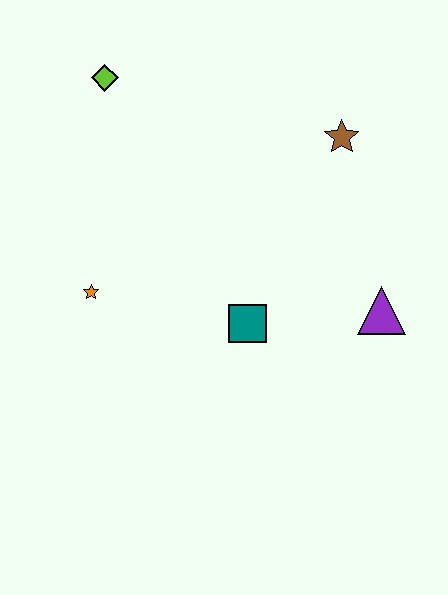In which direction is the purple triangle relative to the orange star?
The purple triangle is to the right of the orange star.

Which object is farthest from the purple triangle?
The lime diamond is farthest from the purple triangle.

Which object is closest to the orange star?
The teal square is closest to the orange star.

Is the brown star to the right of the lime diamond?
Yes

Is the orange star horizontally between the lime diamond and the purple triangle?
No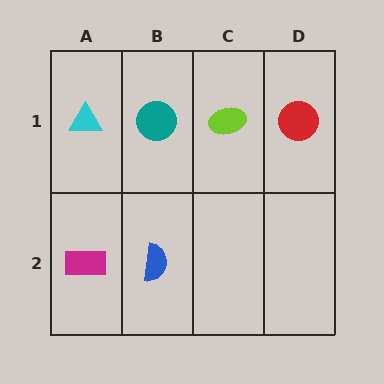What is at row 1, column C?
A lime ellipse.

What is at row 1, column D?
A red circle.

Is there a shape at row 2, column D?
No, that cell is empty.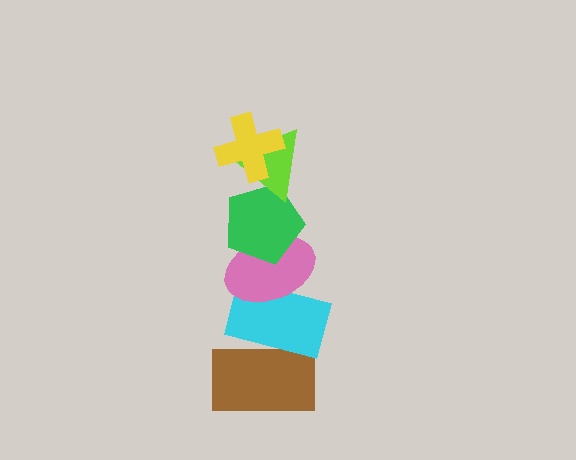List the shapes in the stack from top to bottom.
From top to bottom: the yellow cross, the lime triangle, the green pentagon, the pink ellipse, the cyan rectangle, the brown rectangle.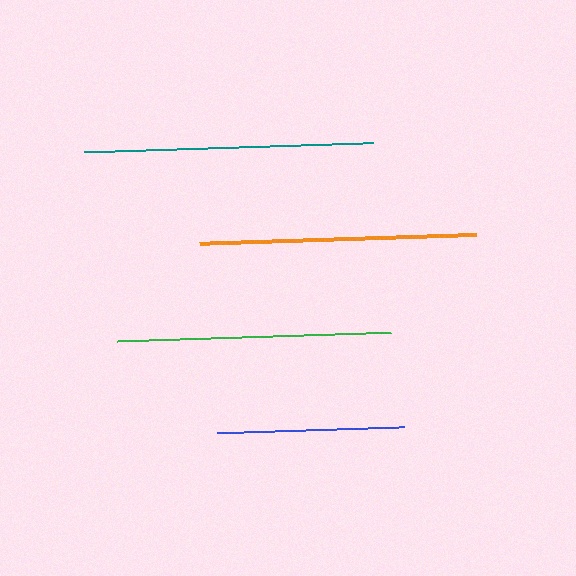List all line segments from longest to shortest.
From longest to shortest: teal, orange, green, blue.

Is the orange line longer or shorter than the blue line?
The orange line is longer than the blue line.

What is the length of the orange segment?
The orange segment is approximately 277 pixels long.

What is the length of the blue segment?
The blue segment is approximately 187 pixels long.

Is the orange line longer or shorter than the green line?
The orange line is longer than the green line.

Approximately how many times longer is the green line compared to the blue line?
The green line is approximately 1.5 times the length of the blue line.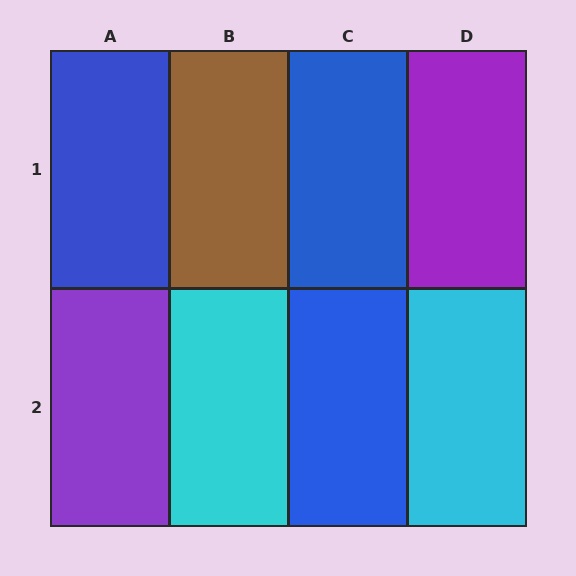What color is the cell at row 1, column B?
Brown.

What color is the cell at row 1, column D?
Purple.